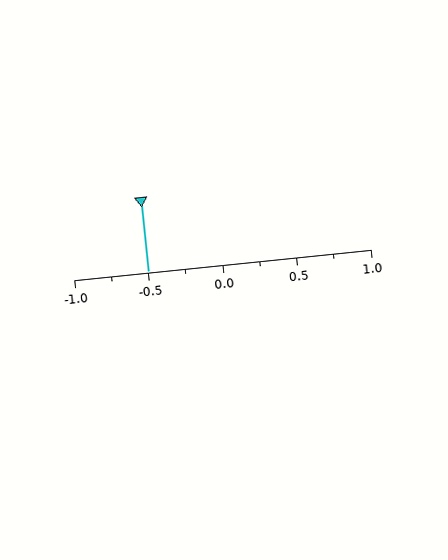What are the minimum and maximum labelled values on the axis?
The axis runs from -1.0 to 1.0.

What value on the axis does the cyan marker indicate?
The marker indicates approximately -0.5.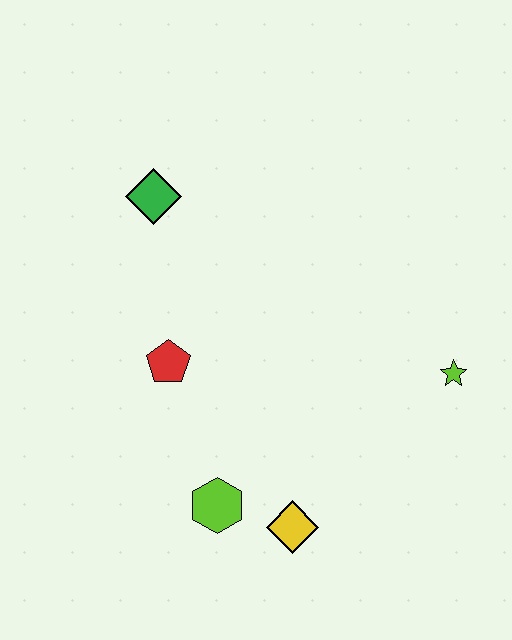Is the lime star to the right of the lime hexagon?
Yes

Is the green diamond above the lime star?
Yes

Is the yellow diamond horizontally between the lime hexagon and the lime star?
Yes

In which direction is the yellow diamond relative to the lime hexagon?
The yellow diamond is to the right of the lime hexagon.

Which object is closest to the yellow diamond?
The lime hexagon is closest to the yellow diamond.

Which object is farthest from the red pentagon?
The lime star is farthest from the red pentagon.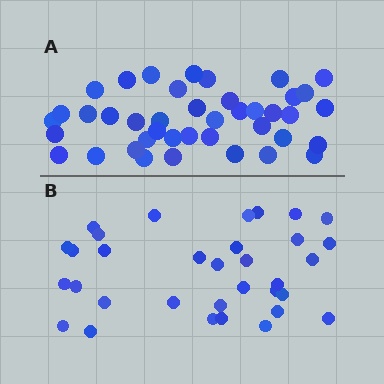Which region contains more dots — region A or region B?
Region A (the top region) has more dots.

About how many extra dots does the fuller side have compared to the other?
Region A has roughly 8 or so more dots than region B.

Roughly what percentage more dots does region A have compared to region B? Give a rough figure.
About 25% more.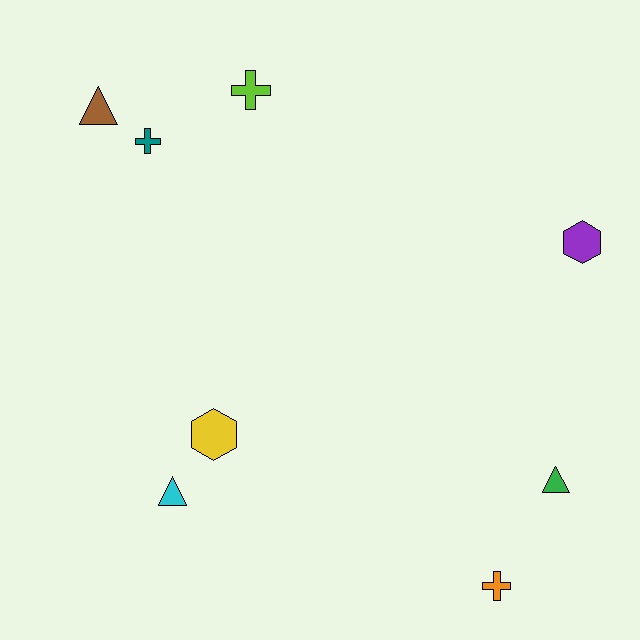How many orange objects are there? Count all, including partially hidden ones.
There is 1 orange object.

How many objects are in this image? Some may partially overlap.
There are 8 objects.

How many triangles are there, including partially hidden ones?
There are 3 triangles.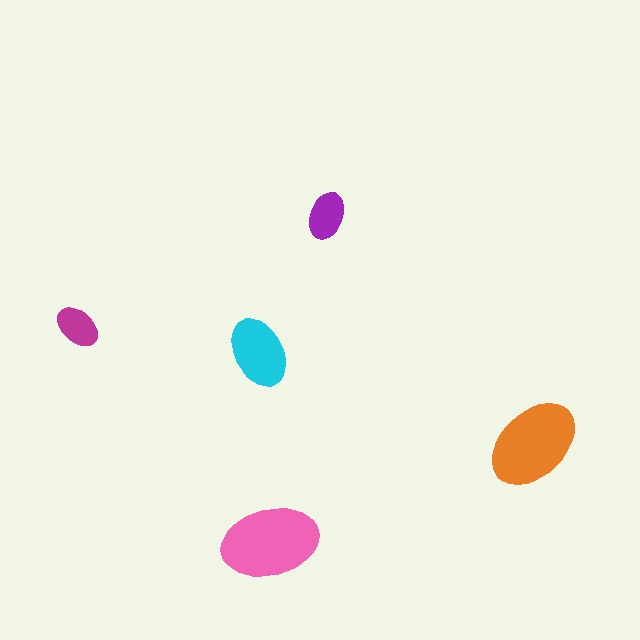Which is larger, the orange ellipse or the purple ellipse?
The orange one.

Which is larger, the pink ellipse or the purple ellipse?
The pink one.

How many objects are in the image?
There are 5 objects in the image.